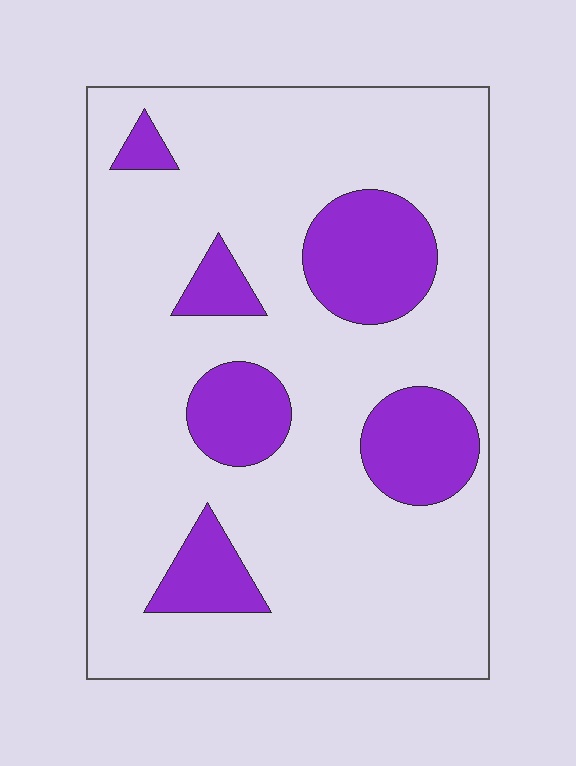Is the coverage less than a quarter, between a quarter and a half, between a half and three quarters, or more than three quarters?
Less than a quarter.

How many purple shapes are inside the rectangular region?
6.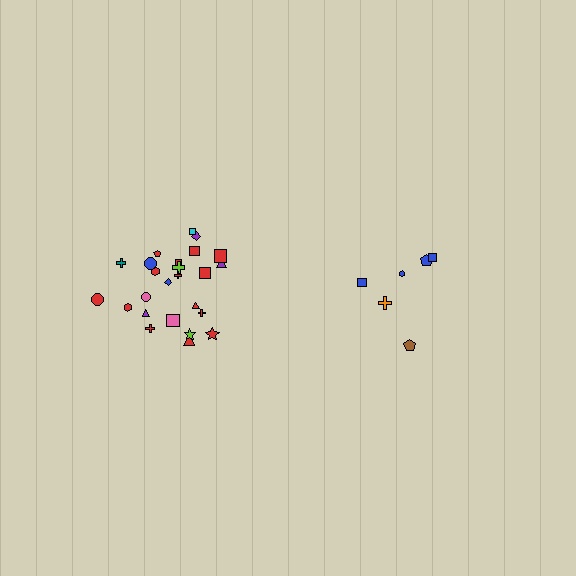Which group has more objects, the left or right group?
The left group.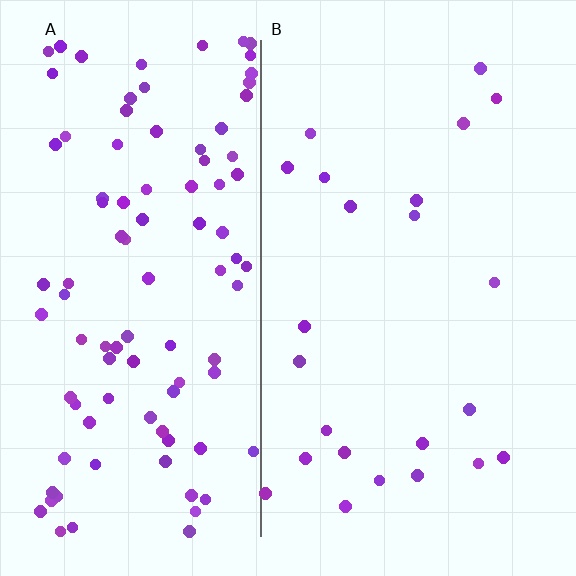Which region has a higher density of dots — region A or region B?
A (the left).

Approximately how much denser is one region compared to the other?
Approximately 4.2× — region A over region B.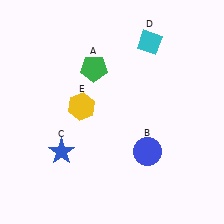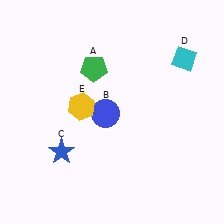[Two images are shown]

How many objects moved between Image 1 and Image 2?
2 objects moved between the two images.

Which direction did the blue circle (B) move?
The blue circle (B) moved left.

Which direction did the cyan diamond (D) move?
The cyan diamond (D) moved right.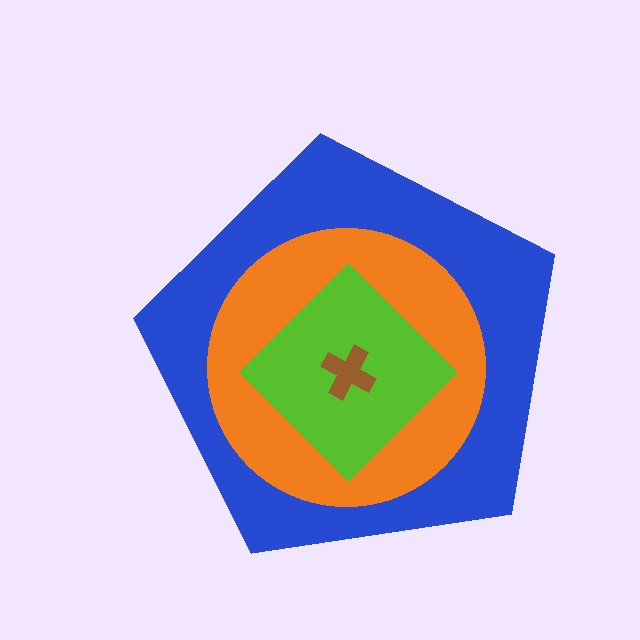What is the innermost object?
The brown cross.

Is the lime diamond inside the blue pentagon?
Yes.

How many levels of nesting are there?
4.